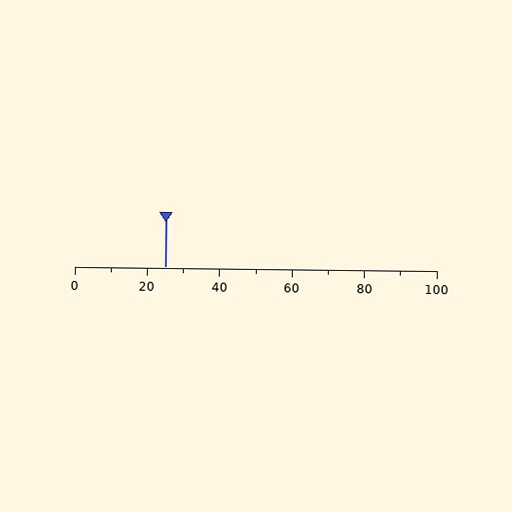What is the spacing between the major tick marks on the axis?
The major ticks are spaced 20 apart.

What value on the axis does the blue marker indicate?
The marker indicates approximately 25.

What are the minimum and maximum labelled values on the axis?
The axis runs from 0 to 100.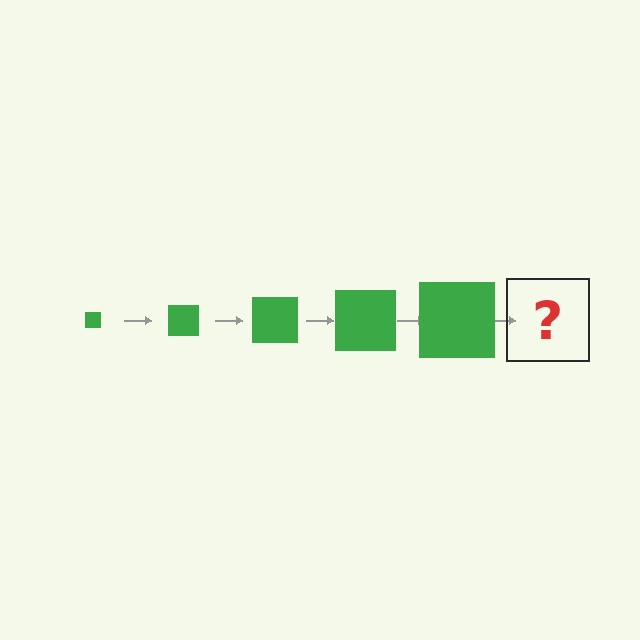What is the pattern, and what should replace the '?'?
The pattern is that the square gets progressively larger each step. The '?' should be a green square, larger than the previous one.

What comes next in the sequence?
The next element should be a green square, larger than the previous one.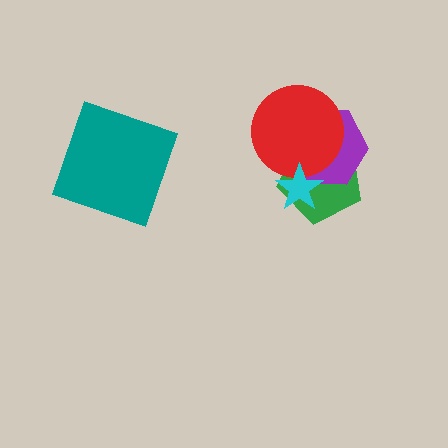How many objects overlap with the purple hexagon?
3 objects overlap with the purple hexagon.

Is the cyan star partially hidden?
No, no other shape covers it.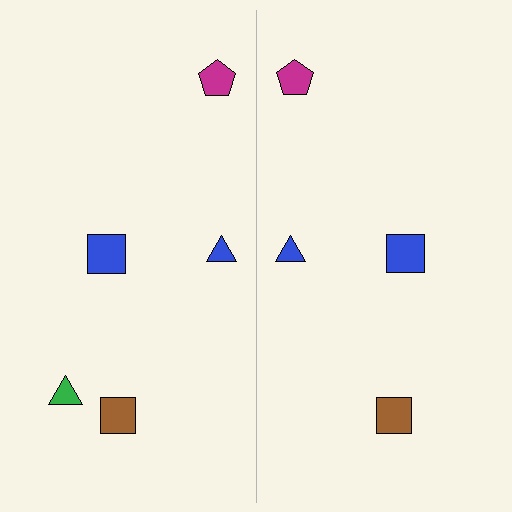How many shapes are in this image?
There are 9 shapes in this image.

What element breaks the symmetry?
A green triangle is missing from the right side.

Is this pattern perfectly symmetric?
No, the pattern is not perfectly symmetric. A green triangle is missing from the right side.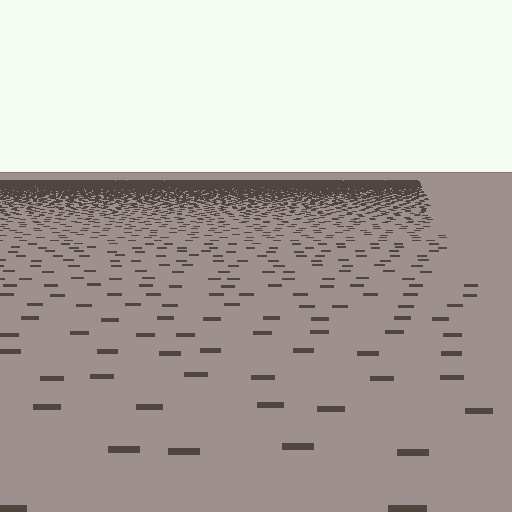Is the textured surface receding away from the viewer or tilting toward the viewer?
The surface is receding away from the viewer. Texture elements get smaller and denser toward the top.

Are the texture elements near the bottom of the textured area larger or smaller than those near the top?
Larger. Near the bottom, elements are closer to the viewer and appear at a bigger on-screen size.